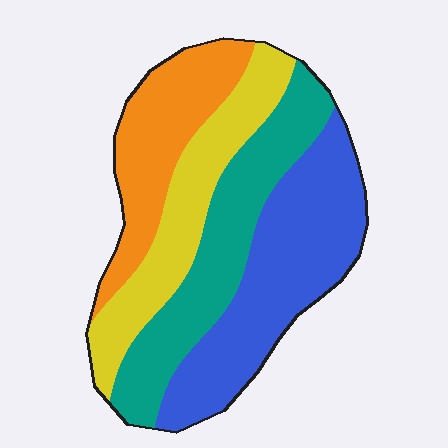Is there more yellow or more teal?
Teal.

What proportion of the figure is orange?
Orange takes up less than a quarter of the figure.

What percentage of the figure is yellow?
Yellow covers 22% of the figure.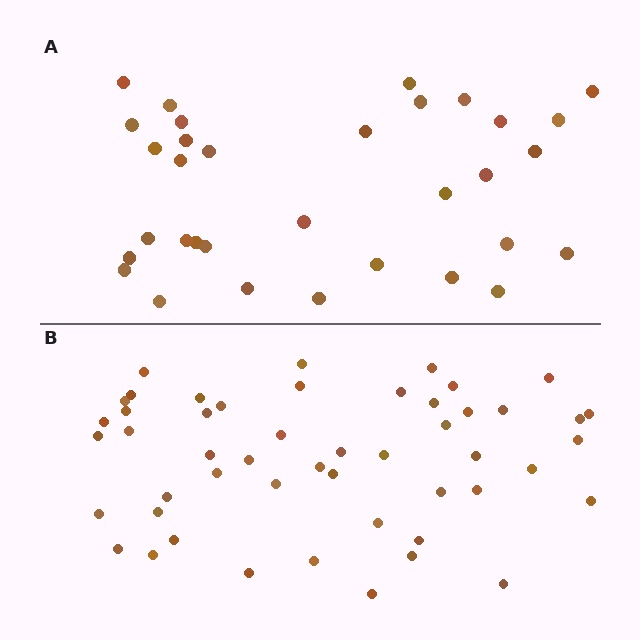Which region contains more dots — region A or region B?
Region B (the bottom region) has more dots.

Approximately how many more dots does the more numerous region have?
Region B has approximately 15 more dots than region A.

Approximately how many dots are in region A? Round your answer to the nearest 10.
About 30 dots. (The exact count is 33, which rounds to 30.)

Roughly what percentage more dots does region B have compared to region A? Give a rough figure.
About 50% more.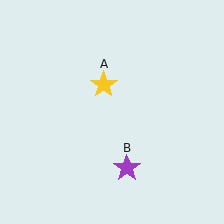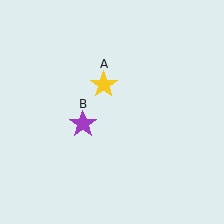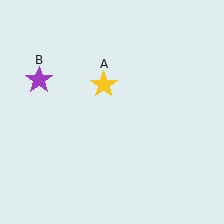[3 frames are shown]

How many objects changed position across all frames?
1 object changed position: purple star (object B).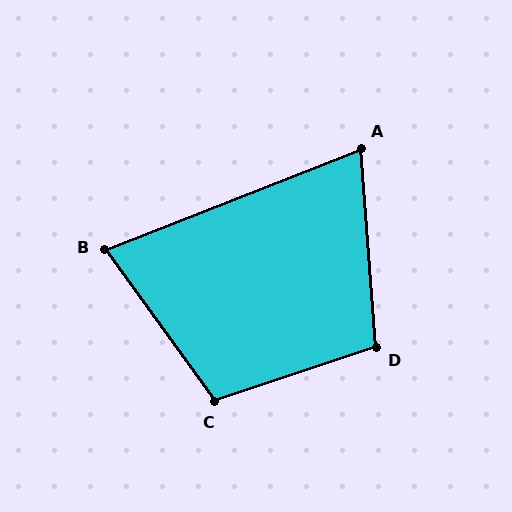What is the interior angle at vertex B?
Approximately 76 degrees (acute).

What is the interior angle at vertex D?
Approximately 104 degrees (obtuse).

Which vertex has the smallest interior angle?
A, at approximately 73 degrees.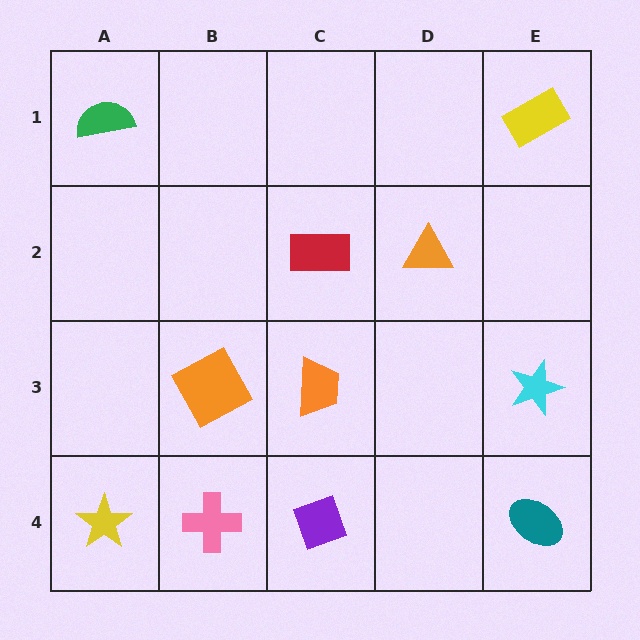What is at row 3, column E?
A cyan star.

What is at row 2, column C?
A red rectangle.